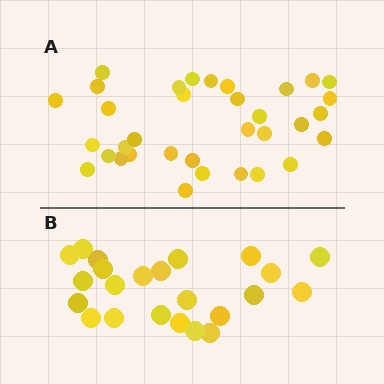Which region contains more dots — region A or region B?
Region A (the top region) has more dots.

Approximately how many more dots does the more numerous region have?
Region A has roughly 12 or so more dots than region B.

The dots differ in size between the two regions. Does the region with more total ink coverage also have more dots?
No. Region B has more total ink coverage because its dots are larger, but region A actually contains more individual dots. Total area can be misleading — the number of items is what matters here.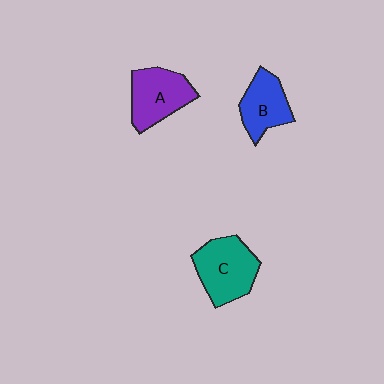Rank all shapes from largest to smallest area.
From largest to smallest: C (teal), A (purple), B (blue).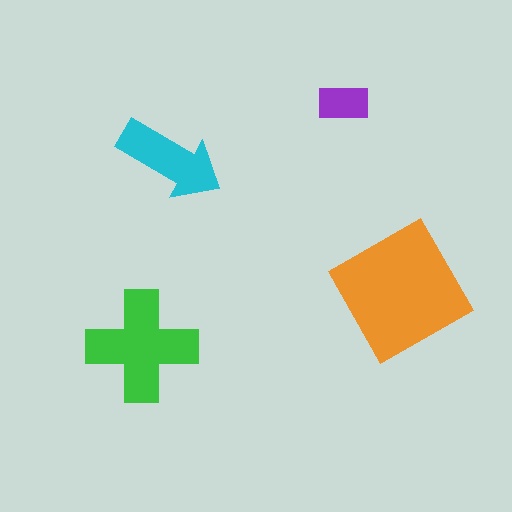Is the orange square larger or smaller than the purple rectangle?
Larger.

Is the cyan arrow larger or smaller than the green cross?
Smaller.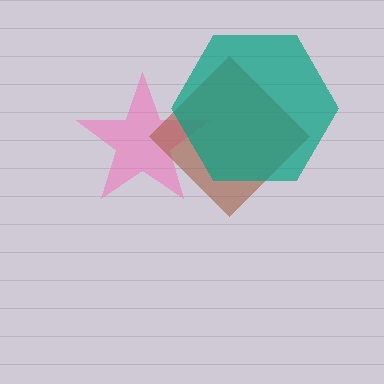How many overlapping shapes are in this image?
There are 3 overlapping shapes in the image.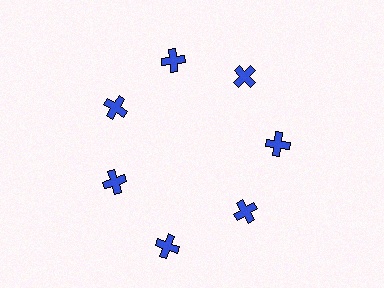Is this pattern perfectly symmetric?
No. The 7 blue crosses are arranged in a ring, but one element near the 6 o'clock position is pushed outward from the center, breaking the 7-fold rotational symmetry.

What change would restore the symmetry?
The symmetry would be restored by moving it inward, back onto the ring so that all 7 crosses sit at equal angles and equal distance from the center.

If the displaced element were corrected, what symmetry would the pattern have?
It would have 7-fold rotational symmetry — the pattern would map onto itself every 51 degrees.